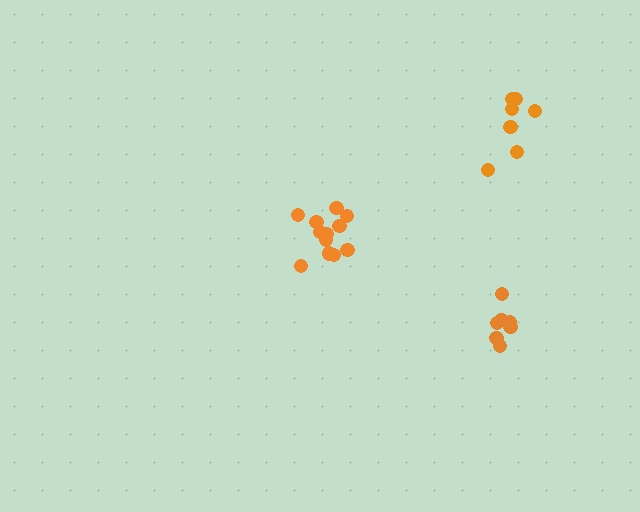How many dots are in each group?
Group 1: 7 dots, Group 2: 12 dots, Group 3: 7 dots (26 total).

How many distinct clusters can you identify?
There are 3 distinct clusters.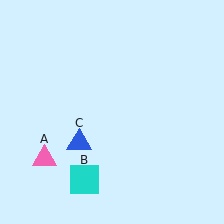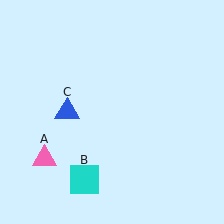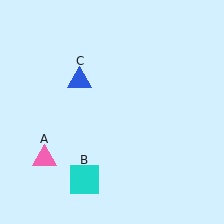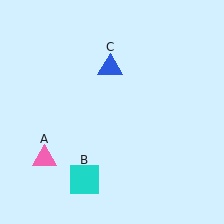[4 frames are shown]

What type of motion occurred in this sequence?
The blue triangle (object C) rotated clockwise around the center of the scene.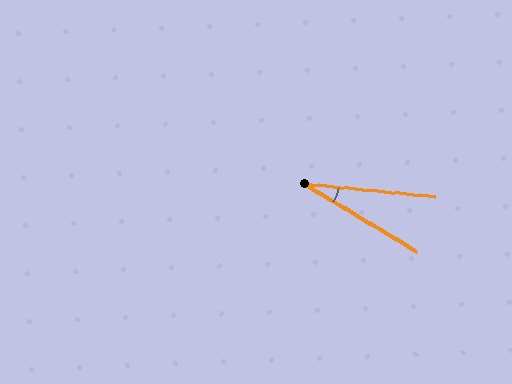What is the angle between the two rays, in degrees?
Approximately 25 degrees.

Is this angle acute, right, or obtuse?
It is acute.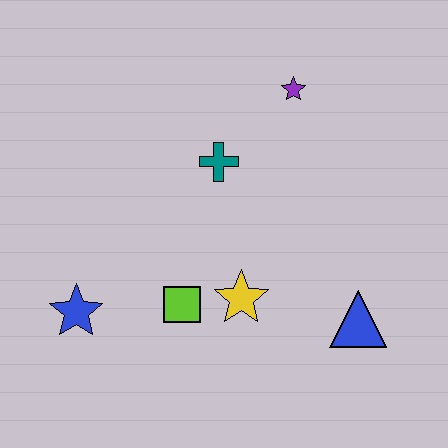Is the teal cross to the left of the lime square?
No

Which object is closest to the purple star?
The teal cross is closest to the purple star.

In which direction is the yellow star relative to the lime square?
The yellow star is to the right of the lime square.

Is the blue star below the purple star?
Yes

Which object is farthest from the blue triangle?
The blue star is farthest from the blue triangle.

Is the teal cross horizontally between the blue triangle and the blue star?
Yes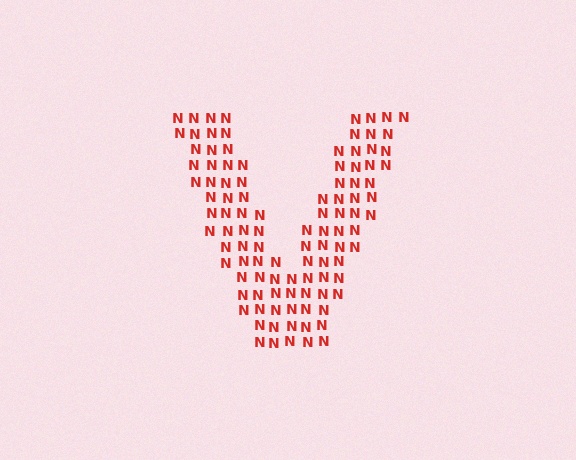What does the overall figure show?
The overall figure shows the letter V.